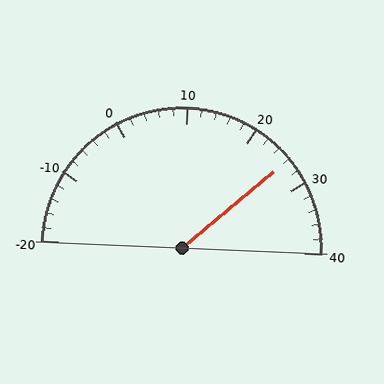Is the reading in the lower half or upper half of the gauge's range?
The reading is in the upper half of the range (-20 to 40).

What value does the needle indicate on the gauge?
The needle indicates approximately 26.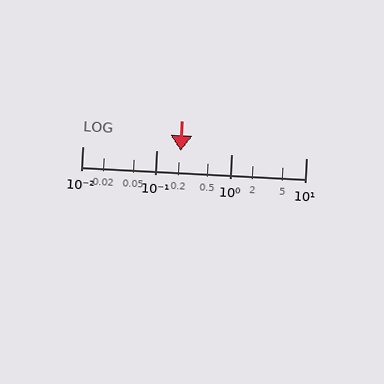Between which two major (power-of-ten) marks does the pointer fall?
The pointer is between 0.1 and 1.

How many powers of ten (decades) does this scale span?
The scale spans 3 decades, from 0.01 to 10.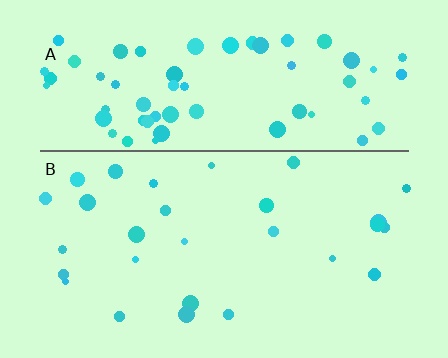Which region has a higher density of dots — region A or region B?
A (the top).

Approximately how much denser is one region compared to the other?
Approximately 2.5× — region A over region B.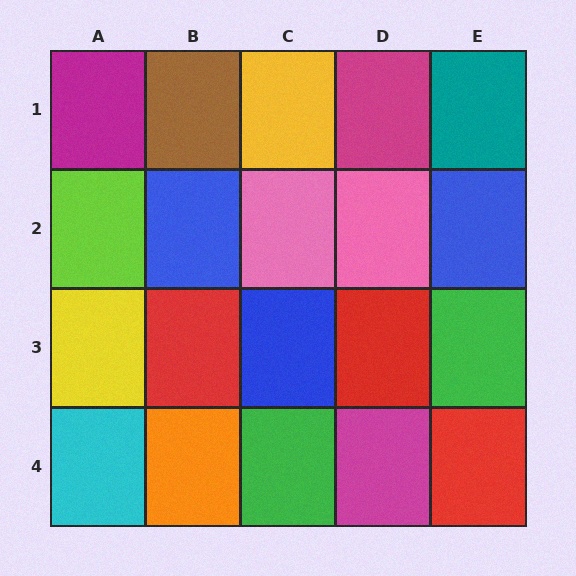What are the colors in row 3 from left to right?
Yellow, red, blue, red, green.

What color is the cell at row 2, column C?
Pink.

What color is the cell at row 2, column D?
Pink.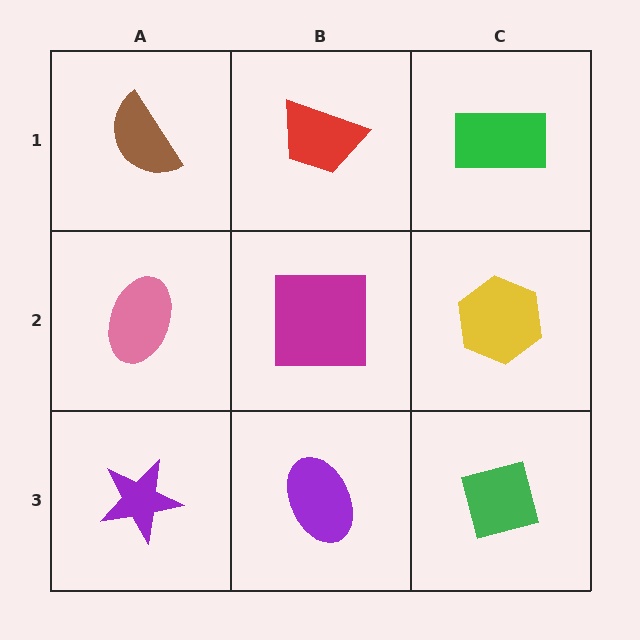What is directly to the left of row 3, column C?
A purple ellipse.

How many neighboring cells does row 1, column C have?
2.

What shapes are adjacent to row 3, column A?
A pink ellipse (row 2, column A), a purple ellipse (row 3, column B).